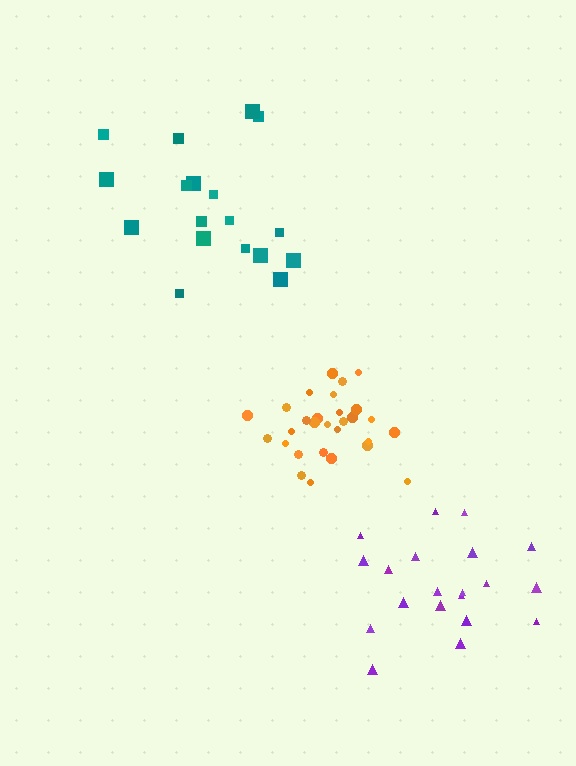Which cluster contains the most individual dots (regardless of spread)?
Orange (29).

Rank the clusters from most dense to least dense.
orange, purple, teal.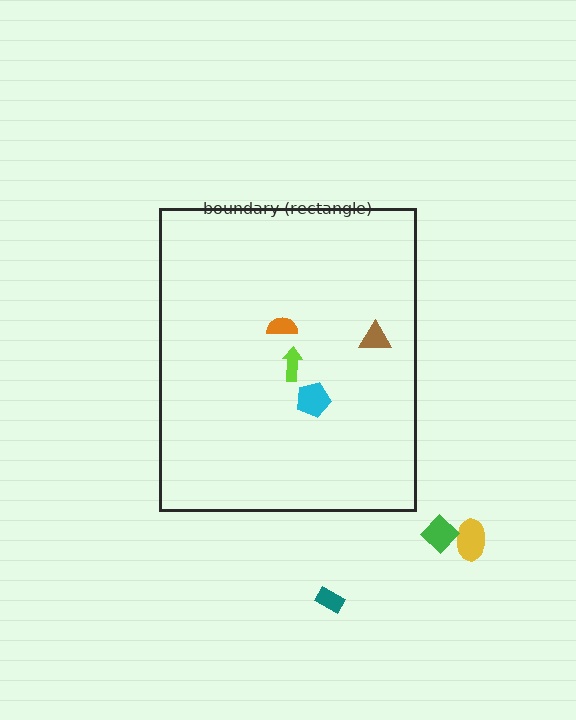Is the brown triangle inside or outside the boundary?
Inside.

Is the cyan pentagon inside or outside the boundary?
Inside.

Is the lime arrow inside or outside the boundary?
Inside.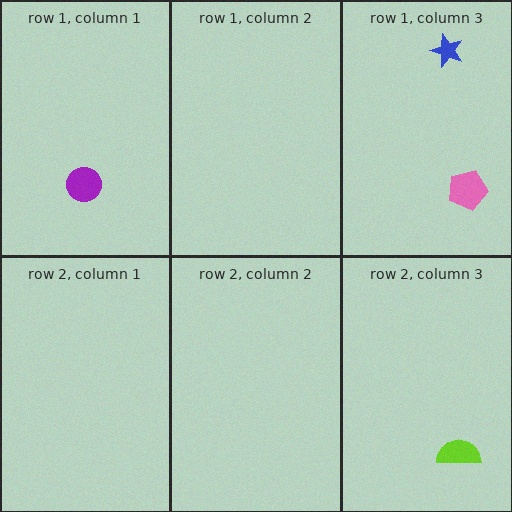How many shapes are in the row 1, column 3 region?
2.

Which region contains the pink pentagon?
The row 1, column 3 region.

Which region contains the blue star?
The row 1, column 3 region.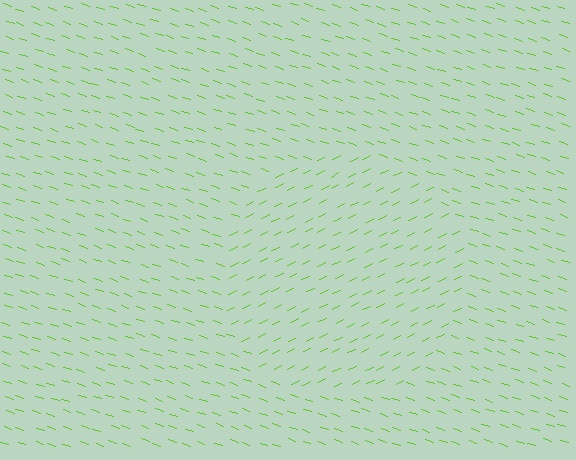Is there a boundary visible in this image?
Yes, there is a texture boundary formed by a change in line orientation.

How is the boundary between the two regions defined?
The boundary is defined purely by a change in line orientation (approximately 45 degrees difference). All lines are the same color and thickness.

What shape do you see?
I see a circle.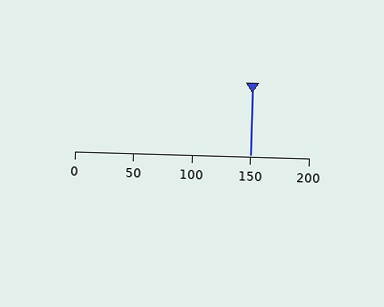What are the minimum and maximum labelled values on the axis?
The axis runs from 0 to 200.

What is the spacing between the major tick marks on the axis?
The major ticks are spaced 50 apart.